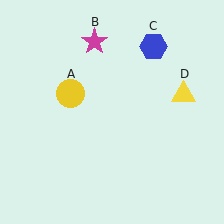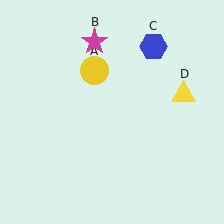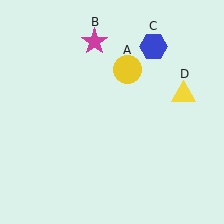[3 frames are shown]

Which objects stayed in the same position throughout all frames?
Magenta star (object B) and blue hexagon (object C) and yellow triangle (object D) remained stationary.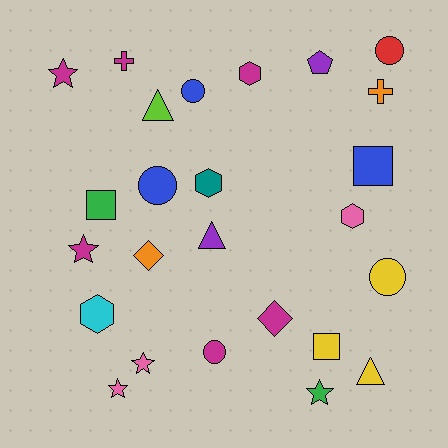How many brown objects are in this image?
There are no brown objects.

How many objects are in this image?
There are 25 objects.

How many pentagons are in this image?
There is 1 pentagon.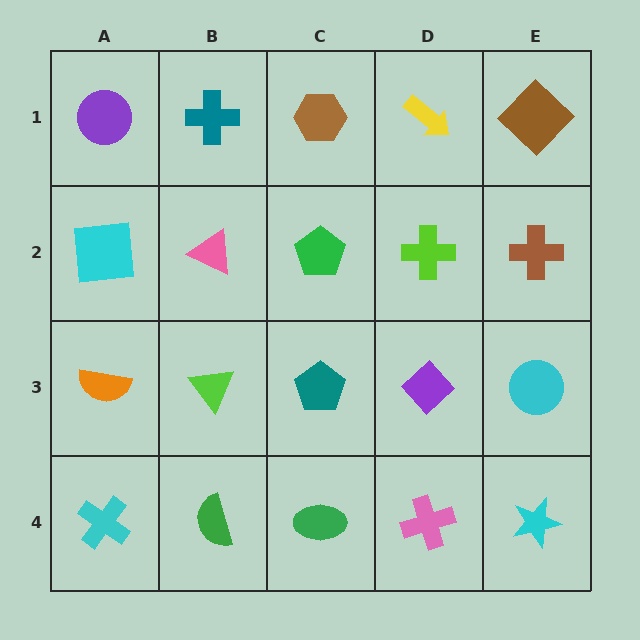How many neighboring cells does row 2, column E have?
3.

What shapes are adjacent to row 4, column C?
A teal pentagon (row 3, column C), a green semicircle (row 4, column B), a pink cross (row 4, column D).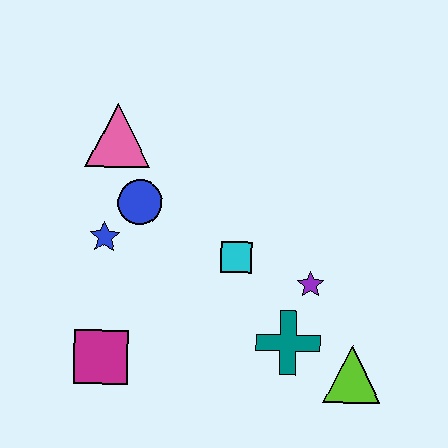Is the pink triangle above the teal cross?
Yes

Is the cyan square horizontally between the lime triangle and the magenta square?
Yes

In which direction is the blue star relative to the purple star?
The blue star is to the left of the purple star.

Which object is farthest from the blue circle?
The lime triangle is farthest from the blue circle.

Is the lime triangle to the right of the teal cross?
Yes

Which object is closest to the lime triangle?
The teal cross is closest to the lime triangle.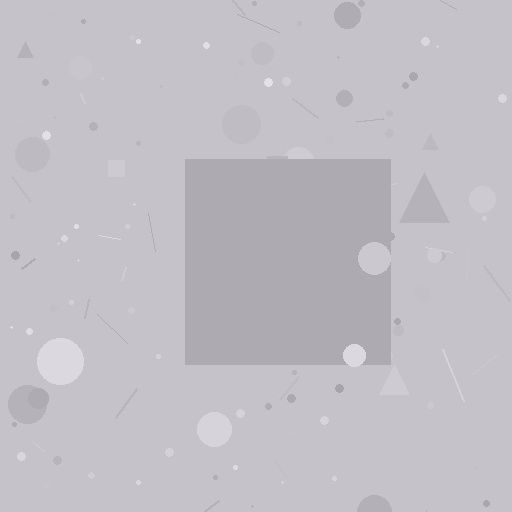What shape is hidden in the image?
A square is hidden in the image.